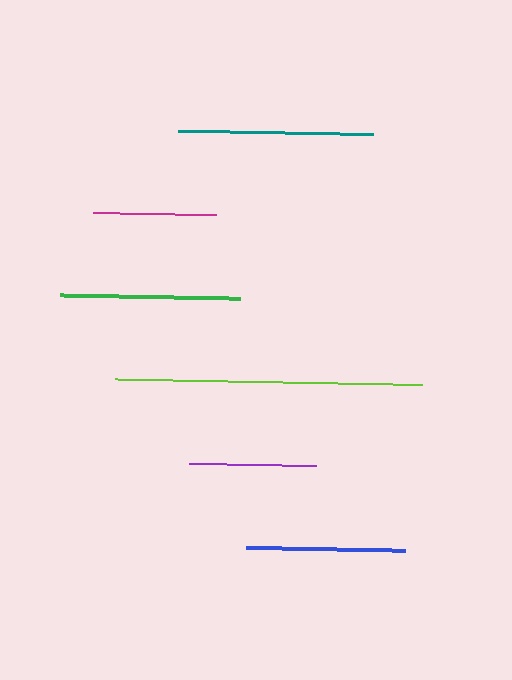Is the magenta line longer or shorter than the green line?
The green line is longer than the magenta line.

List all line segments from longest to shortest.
From longest to shortest: lime, teal, green, blue, purple, magenta.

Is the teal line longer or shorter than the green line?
The teal line is longer than the green line.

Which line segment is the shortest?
The magenta line is the shortest at approximately 123 pixels.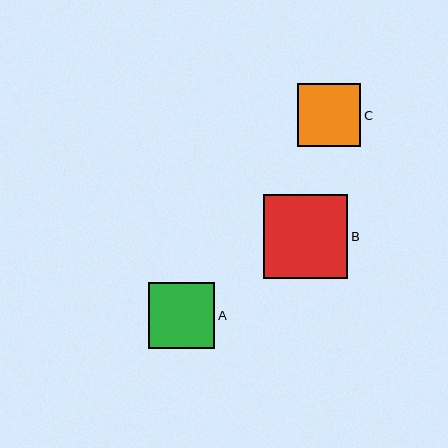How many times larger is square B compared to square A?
Square B is approximately 1.3 times the size of square A.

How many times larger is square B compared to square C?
Square B is approximately 1.3 times the size of square C.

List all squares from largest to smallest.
From largest to smallest: B, A, C.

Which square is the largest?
Square B is the largest with a size of approximately 84 pixels.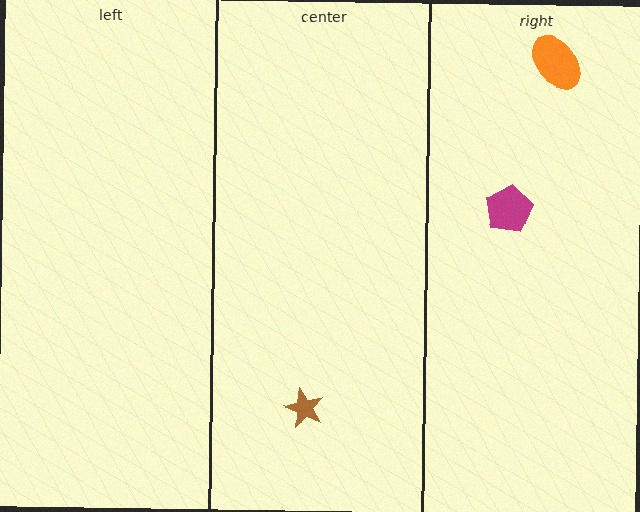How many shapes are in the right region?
2.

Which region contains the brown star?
The center region.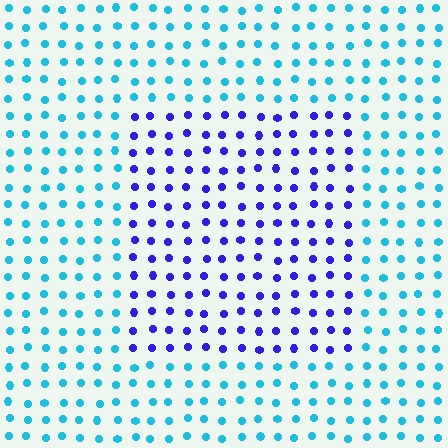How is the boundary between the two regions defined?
The boundary is defined purely by a slight shift in hue (about 55 degrees). Spacing, size, and orientation are identical on both sides.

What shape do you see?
I see a rectangle.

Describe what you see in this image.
The image is filled with small cyan elements in a uniform arrangement. A rectangle-shaped region is visible where the elements are tinted to a slightly different hue, forming a subtle color boundary.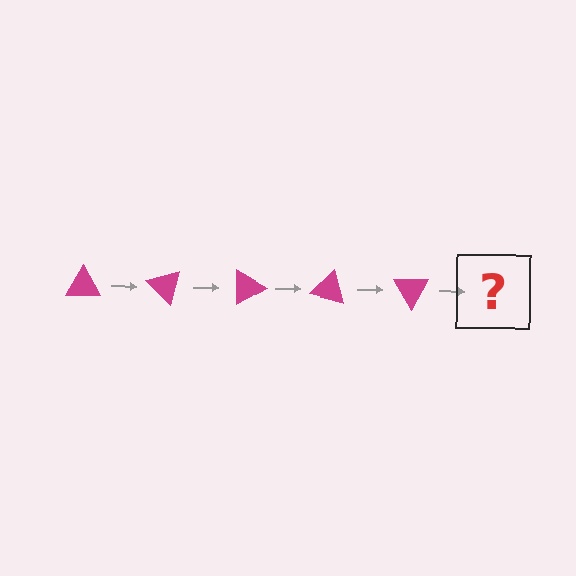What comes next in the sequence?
The next element should be a magenta triangle rotated 225 degrees.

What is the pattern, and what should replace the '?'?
The pattern is that the triangle rotates 45 degrees each step. The '?' should be a magenta triangle rotated 225 degrees.